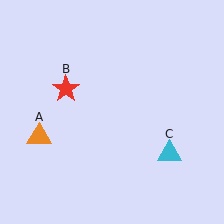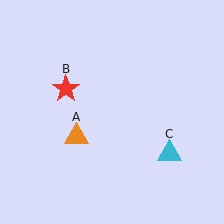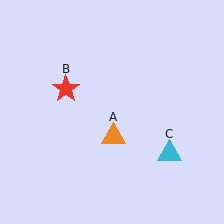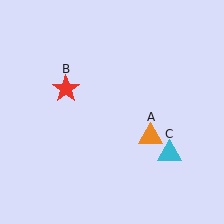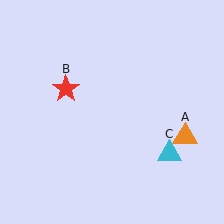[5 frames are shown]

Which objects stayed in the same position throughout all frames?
Red star (object B) and cyan triangle (object C) remained stationary.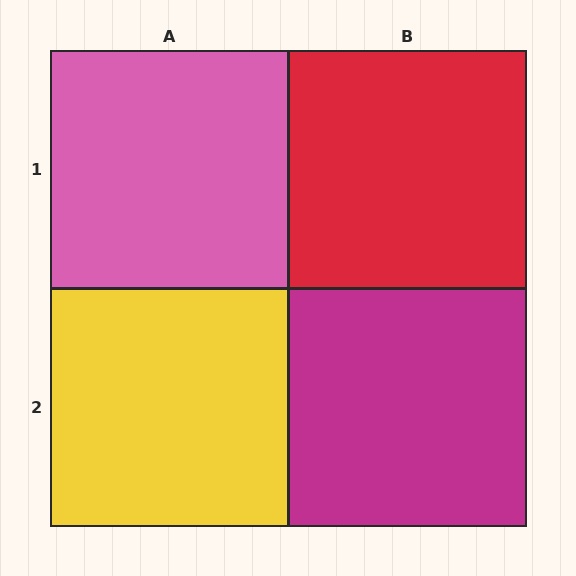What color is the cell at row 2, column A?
Yellow.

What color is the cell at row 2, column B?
Magenta.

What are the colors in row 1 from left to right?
Pink, red.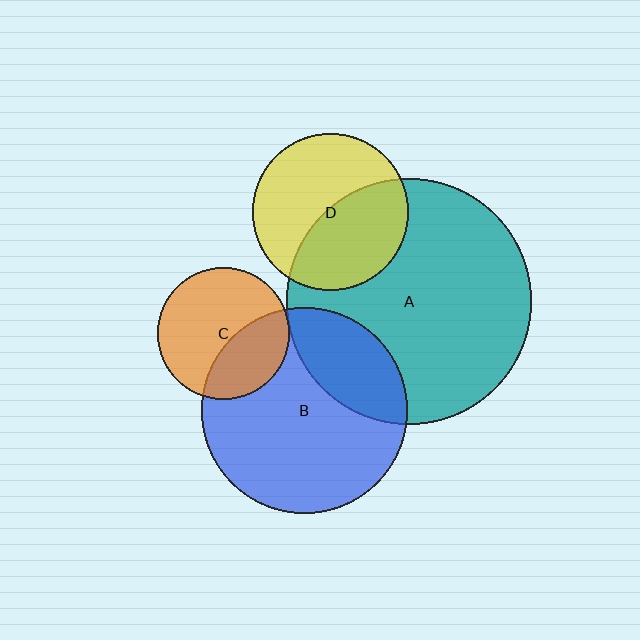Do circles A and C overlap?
Yes.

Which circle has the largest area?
Circle A (teal).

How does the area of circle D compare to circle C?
Approximately 1.4 times.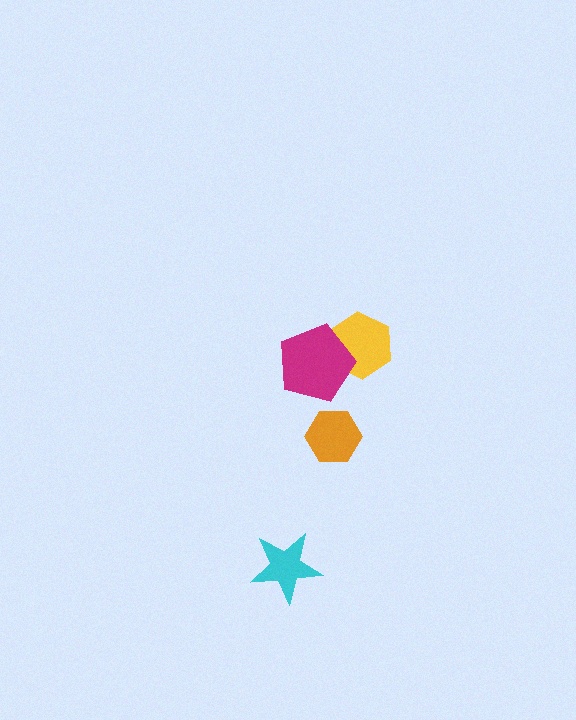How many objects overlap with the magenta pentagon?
1 object overlaps with the magenta pentagon.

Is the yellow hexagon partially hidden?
Yes, it is partially covered by another shape.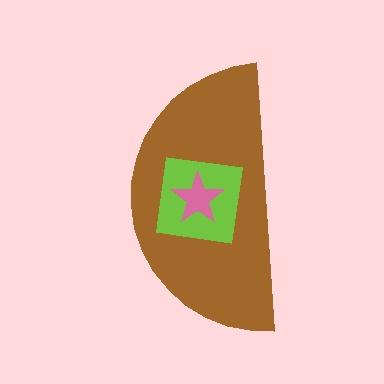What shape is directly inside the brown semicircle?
The lime square.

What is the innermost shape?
The pink star.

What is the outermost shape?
The brown semicircle.